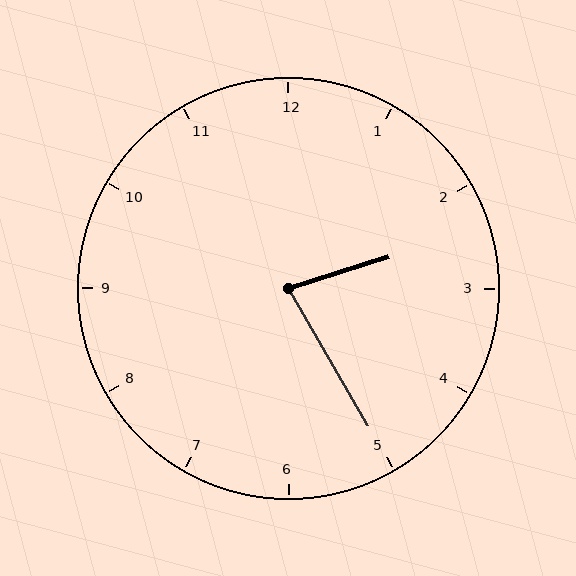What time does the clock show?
2:25.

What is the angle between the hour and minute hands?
Approximately 78 degrees.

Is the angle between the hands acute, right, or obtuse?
It is acute.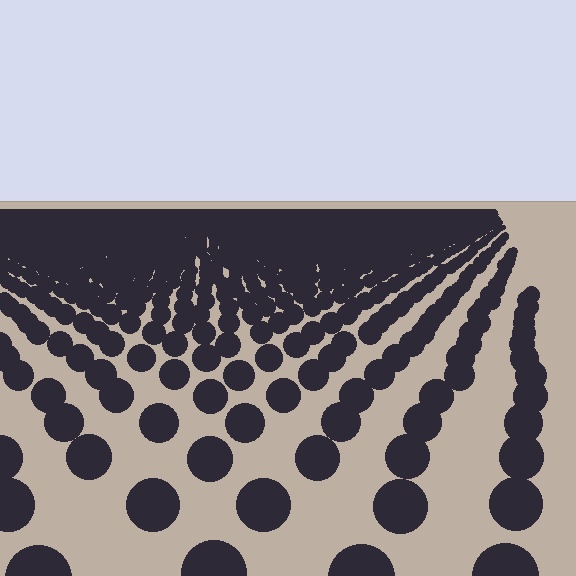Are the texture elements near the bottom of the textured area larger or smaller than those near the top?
Larger. Near the bottom, elements are closer to the viewer and appear at a bigger on-screen size.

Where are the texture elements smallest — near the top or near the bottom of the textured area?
Near the top.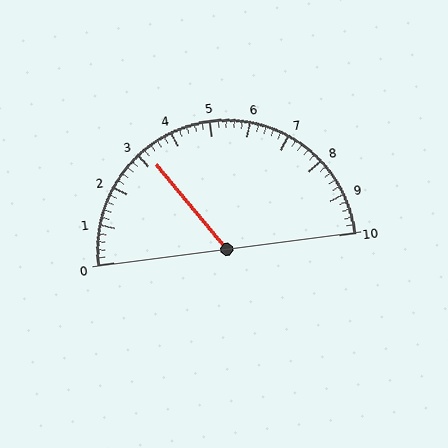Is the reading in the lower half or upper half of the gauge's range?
The reading is in the lower half of the range (0 to 10).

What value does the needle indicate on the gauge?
The needle indicates approximately 3.2.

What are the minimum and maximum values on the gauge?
The gauge ranges from 0 to 10.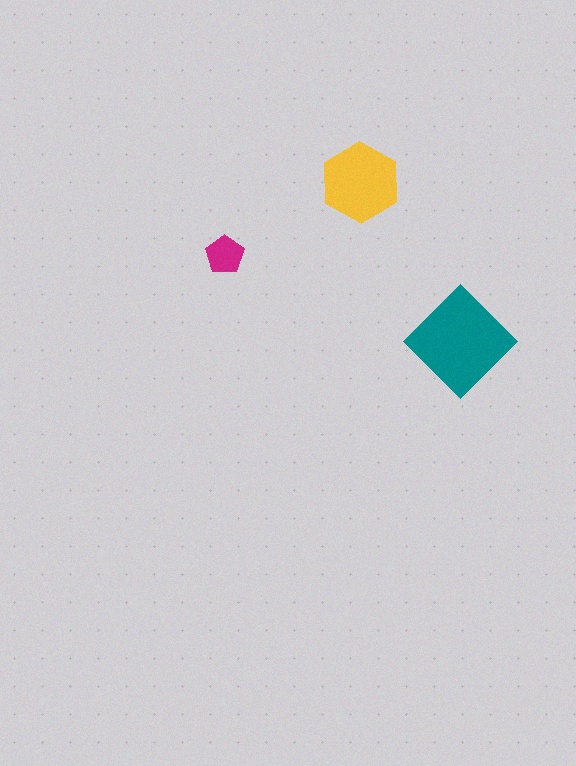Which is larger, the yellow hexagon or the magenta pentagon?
The yellow hexagon.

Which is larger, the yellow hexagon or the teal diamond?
The teal diamond.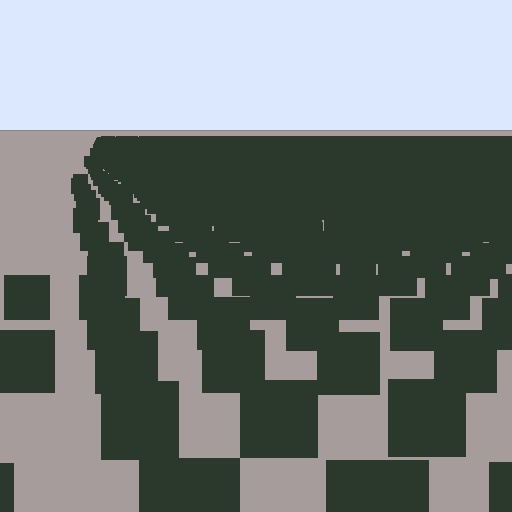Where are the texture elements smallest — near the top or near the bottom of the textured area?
Near the top.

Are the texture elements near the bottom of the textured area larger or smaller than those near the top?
Larger. Near the bottom, elements are closer to the viewer and appear at a bigger on-screen size.